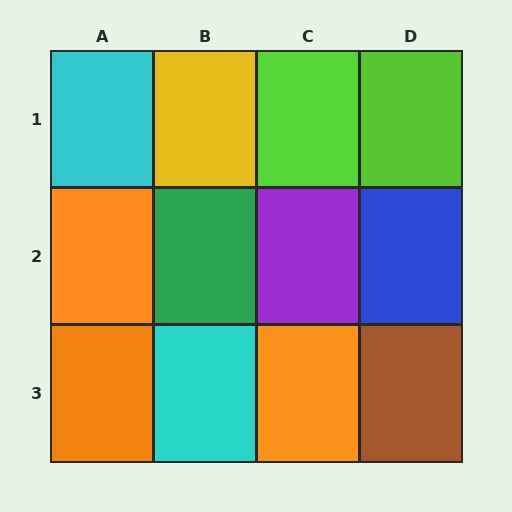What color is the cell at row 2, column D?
Blue.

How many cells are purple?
1 cell is purple.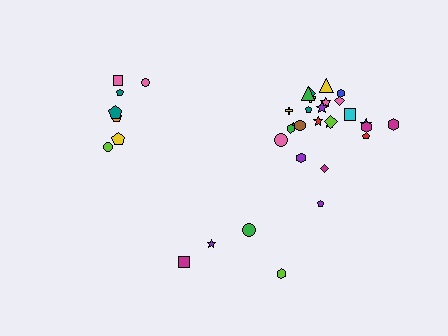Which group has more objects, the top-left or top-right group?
The top-right group.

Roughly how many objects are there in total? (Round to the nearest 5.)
Roughly 35 objects in total.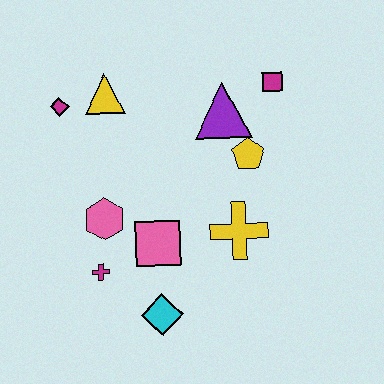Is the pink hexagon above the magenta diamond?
No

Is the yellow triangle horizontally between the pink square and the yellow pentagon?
No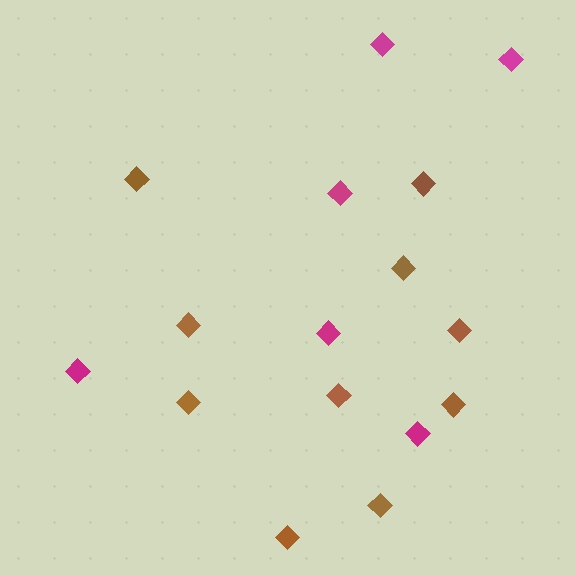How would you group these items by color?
There are 2 groups: one group of brown diamonds (10) and one group of magenta diamonds (6).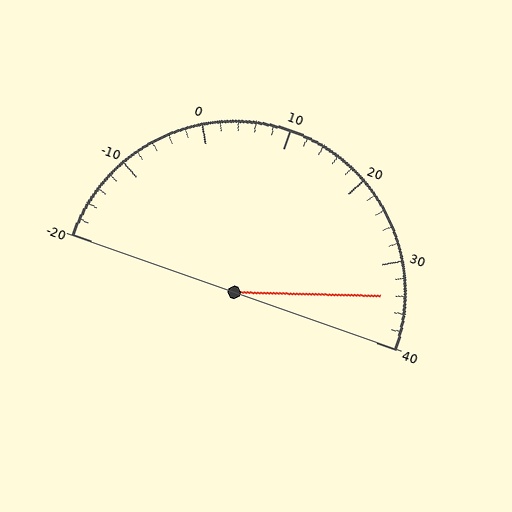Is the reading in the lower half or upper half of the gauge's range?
The reading is in the upper half of the range (-20 to 40).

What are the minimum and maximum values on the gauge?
The gauge ranges from -20 to 40.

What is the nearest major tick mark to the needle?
The nearest major tick mark is 30.